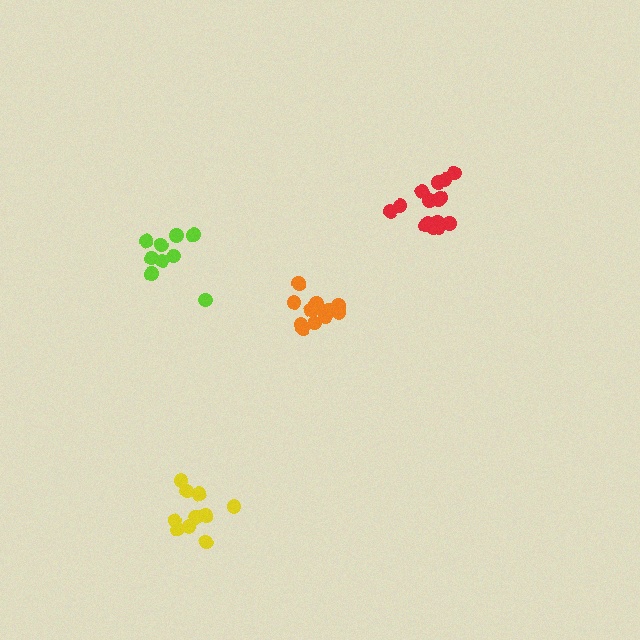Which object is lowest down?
The yellow cluster is bottommost.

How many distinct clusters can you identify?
There are 4 distinct clusters.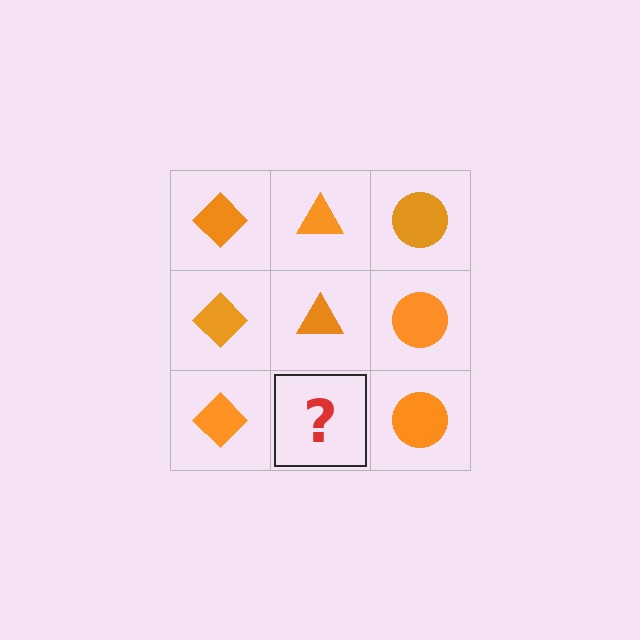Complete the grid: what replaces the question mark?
The question mark should be replaced with an orange triangle.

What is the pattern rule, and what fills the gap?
The rule is that each column has a consistent shape. The gap should be filled with an orange triangle.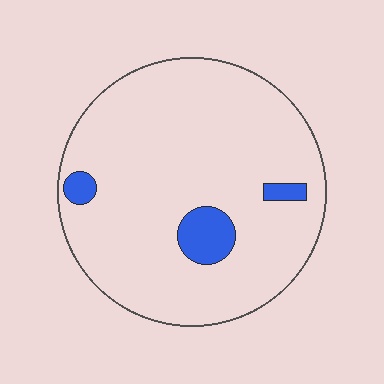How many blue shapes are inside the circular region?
3.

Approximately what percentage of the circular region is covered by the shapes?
Approximately 10%.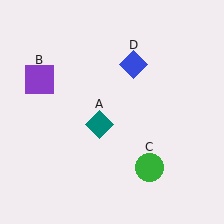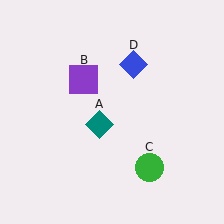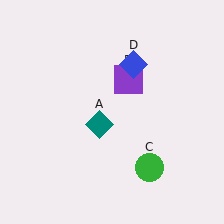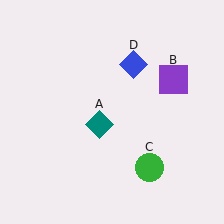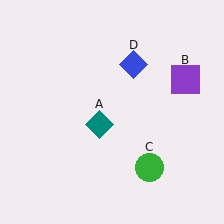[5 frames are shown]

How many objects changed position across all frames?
1 object changed position: purple square (object B).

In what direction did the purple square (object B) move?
The purple square (object B) moved right.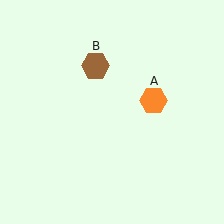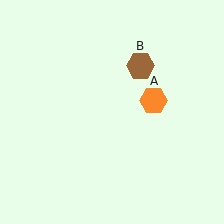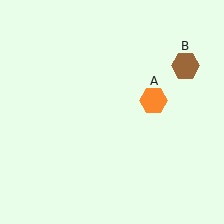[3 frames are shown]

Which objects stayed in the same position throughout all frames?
Orange hexagon (object A) remained stationary.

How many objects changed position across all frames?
1 object changed position: brown hexagon (object B).